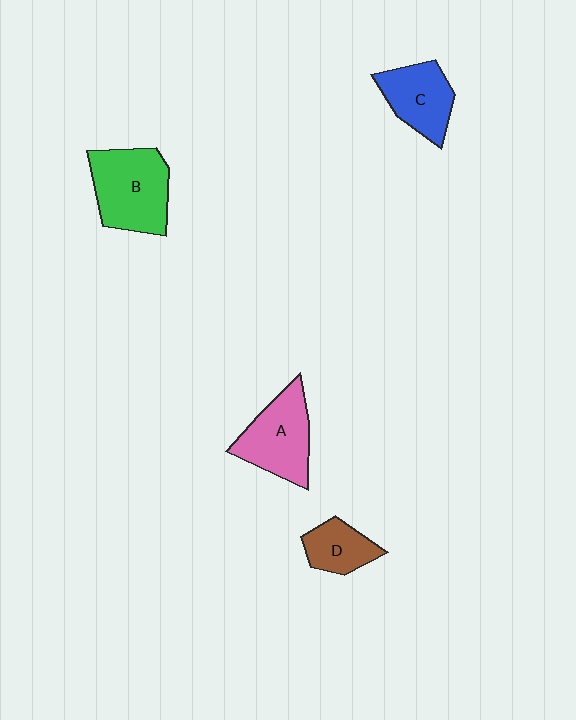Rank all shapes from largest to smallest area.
From largest to smallest: B (green), A (pink), C (blue), D (brown).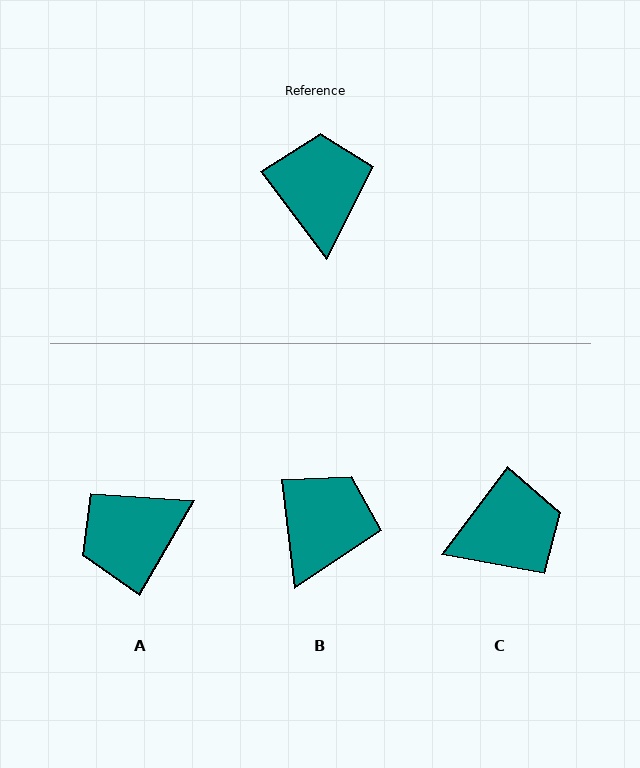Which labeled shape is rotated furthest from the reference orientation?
A, about 113 degrees away.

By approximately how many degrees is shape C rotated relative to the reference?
Approximately 73 degrees clockwise.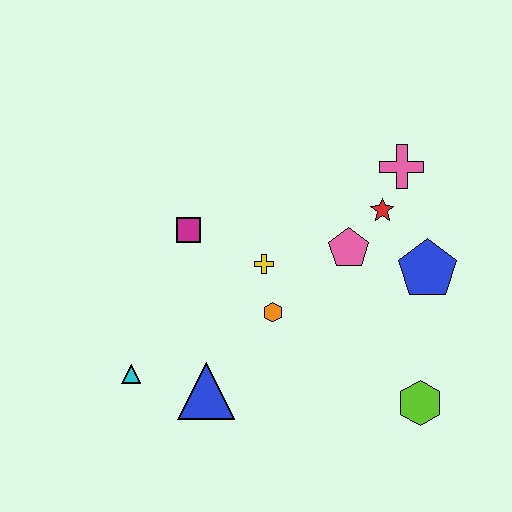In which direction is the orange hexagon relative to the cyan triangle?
The orange hexagon is to the right of the cyan triangle.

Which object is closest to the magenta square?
The yellow cross is closest to the magenta square.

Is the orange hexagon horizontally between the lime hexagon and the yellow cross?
Yes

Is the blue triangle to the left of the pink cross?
Yes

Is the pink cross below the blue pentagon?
No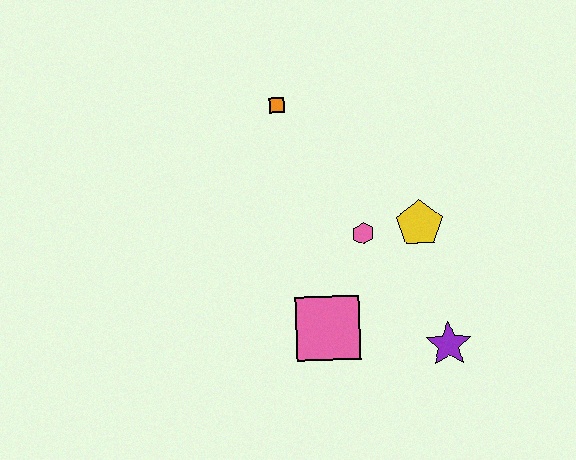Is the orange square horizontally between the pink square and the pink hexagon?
No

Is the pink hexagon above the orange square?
No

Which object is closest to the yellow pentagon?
The pink hexagon is closest to the yellow pentagon.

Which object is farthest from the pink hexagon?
The orange square is farthest from the pink hexagon.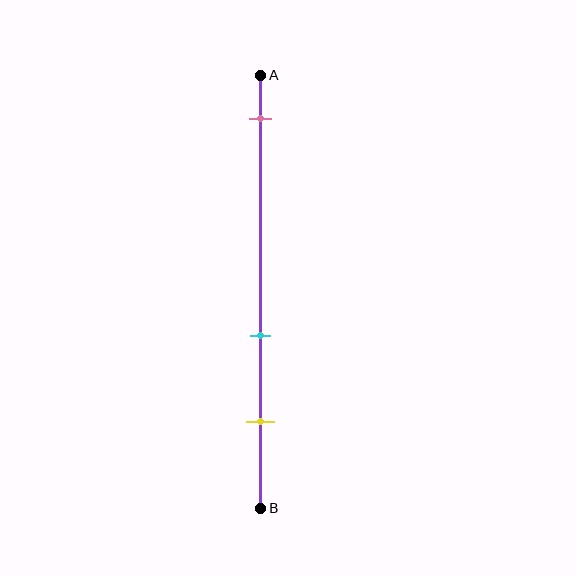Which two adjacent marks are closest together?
The cyan and yellow marks are the closest adjacent pair.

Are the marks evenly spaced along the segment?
No, the marks are not evenly spaced.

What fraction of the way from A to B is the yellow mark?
The yellow mark is approximately 80% (0.8) of the way from A to B.